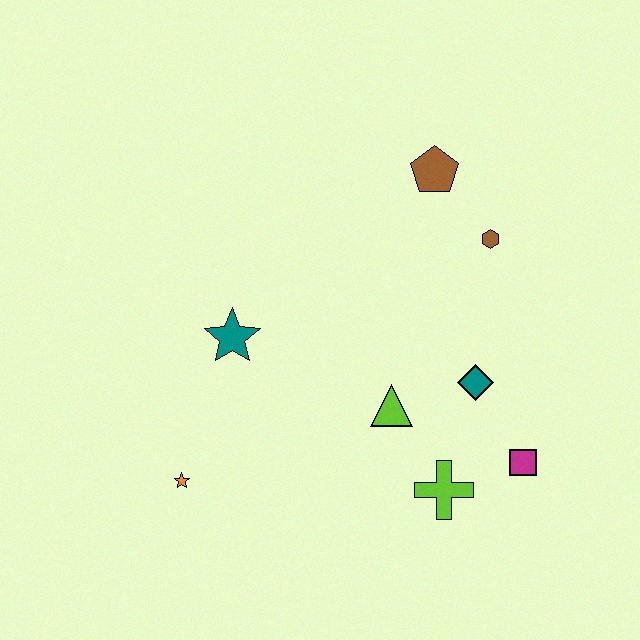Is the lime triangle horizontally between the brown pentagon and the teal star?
Yes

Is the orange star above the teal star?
No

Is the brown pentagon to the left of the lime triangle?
No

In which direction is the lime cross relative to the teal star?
The lime cross is to the right of the teal star.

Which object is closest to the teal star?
The orange star is closest to the teal star.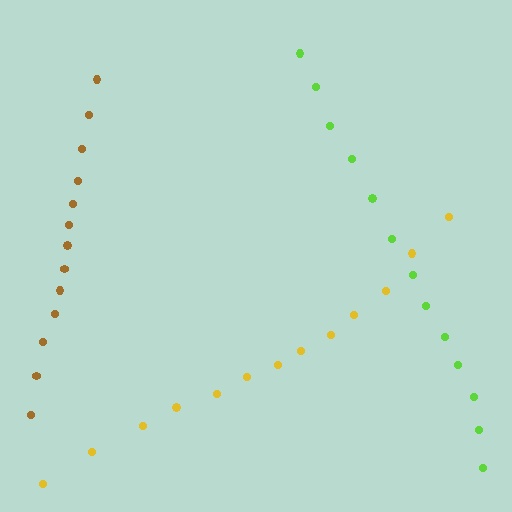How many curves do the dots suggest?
There are 3 distinct paths.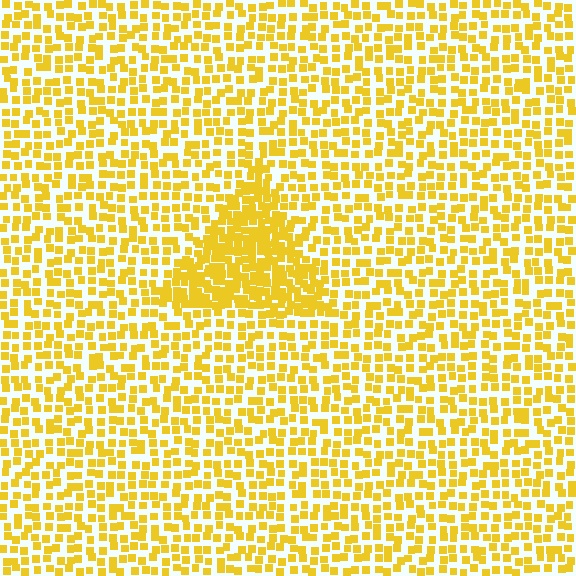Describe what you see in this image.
The image contains small yellow elements arranged at two different densities. A triangle-shaped region is visible where the elements are more densely packed than the surrounding area.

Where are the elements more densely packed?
The elements are more densely packed inside the triangle boundary.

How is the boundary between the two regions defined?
The boundary is defined by a change in element density (approximately 2.0x ratio). All elements are the same color, size, and shape.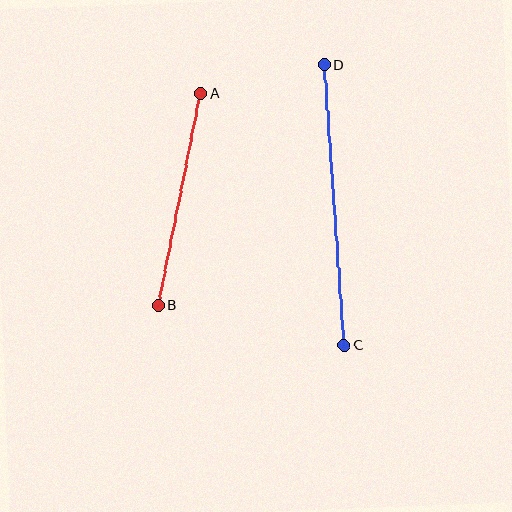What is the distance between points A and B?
The distance is approximately 216 pixels.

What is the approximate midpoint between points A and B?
The midpoint is at approximately (179, 200) pixels.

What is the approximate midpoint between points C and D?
The midpoint is at approximately (334, 205) pixels.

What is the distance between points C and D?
The distance is approximately 281 pixels.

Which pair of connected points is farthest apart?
Points C and D are farthest apart.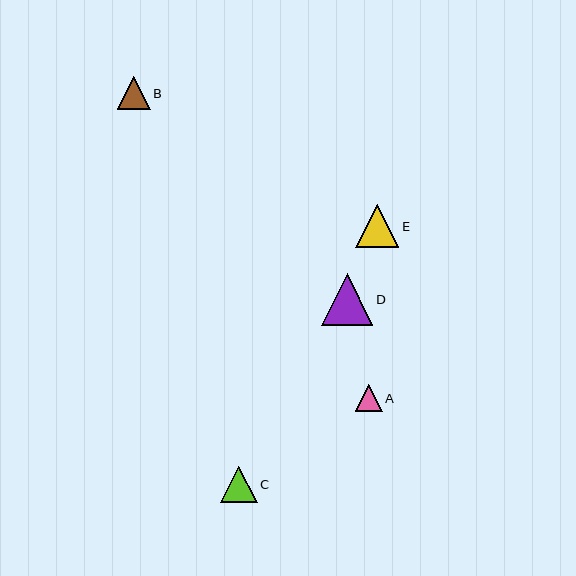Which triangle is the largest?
Triangle D is the largest with a size of approximately 52 pixels.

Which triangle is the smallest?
Triangle A is the smallest with a size of approximately 27 pixels.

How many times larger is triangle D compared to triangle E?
Triangle D is approximately 1.2 times the size of triangle E.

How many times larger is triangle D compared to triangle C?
Triangle D is approximately 1.4 times the size of triangle C.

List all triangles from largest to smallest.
From largest to smallest: D, E, C, B, A.